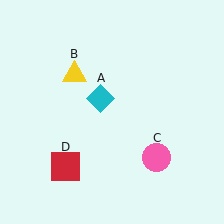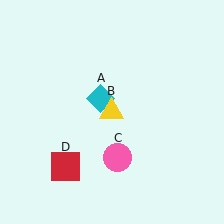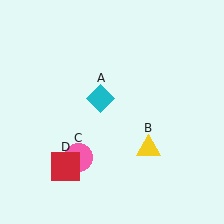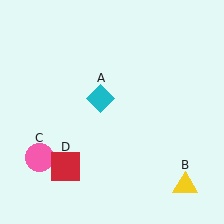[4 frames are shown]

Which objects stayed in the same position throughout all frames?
Cyan diamond (object A) and red square (object D) remained stationary.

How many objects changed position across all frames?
2 objects changed position: yellow triangle (object B), pink circle (object C).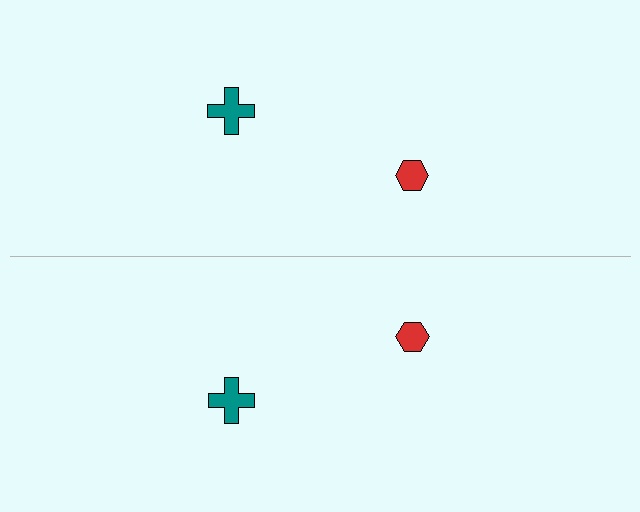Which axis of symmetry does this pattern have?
The pattern has a horizontal axis of symmetry running through the center of the image.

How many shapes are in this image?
There are 4 shapes in this image.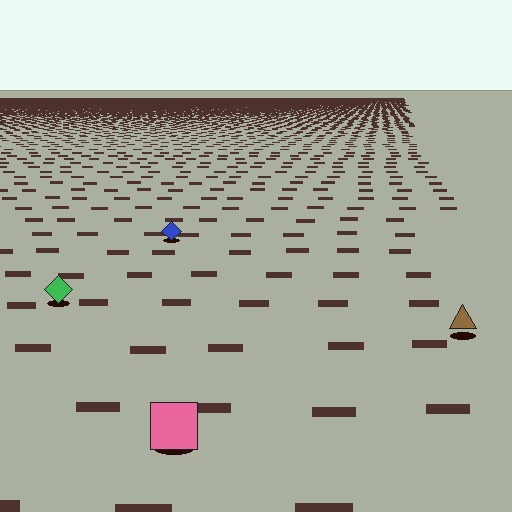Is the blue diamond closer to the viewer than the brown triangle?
No. The brown triangle is closer — you can tell from the texture gradient: the ground texture is coarser near it.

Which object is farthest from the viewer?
The blue diamond is farthest from the viewer. It appears smaller and the ground texture around it is denser.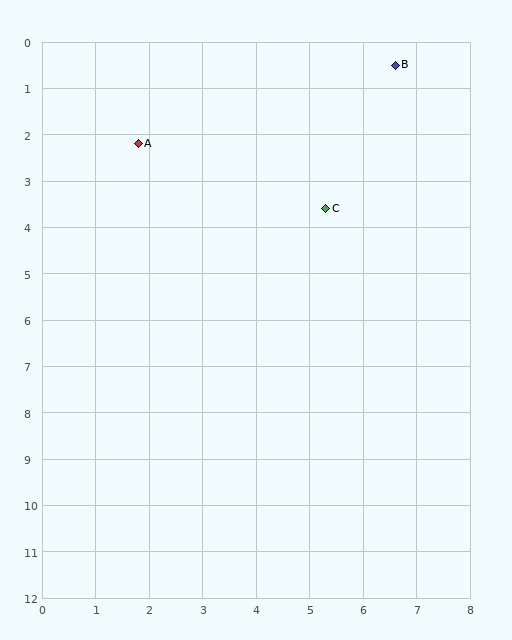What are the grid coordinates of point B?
Point B is at approximately (6.6, 0.5).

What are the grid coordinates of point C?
Point C is at approximately (5.3, 3.6).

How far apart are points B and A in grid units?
Points B and A are about 5.1 grid units apart.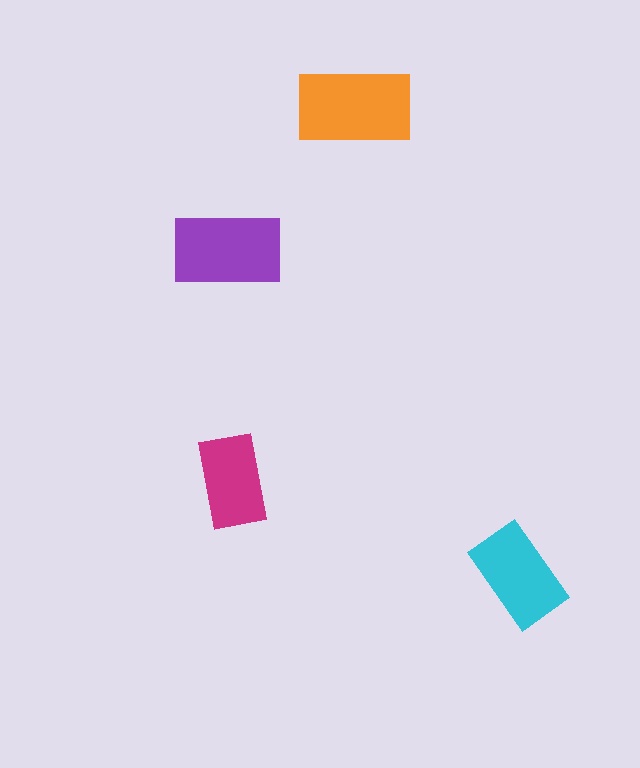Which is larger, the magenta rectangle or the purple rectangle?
The purple one.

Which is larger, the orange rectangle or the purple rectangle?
The orange one.